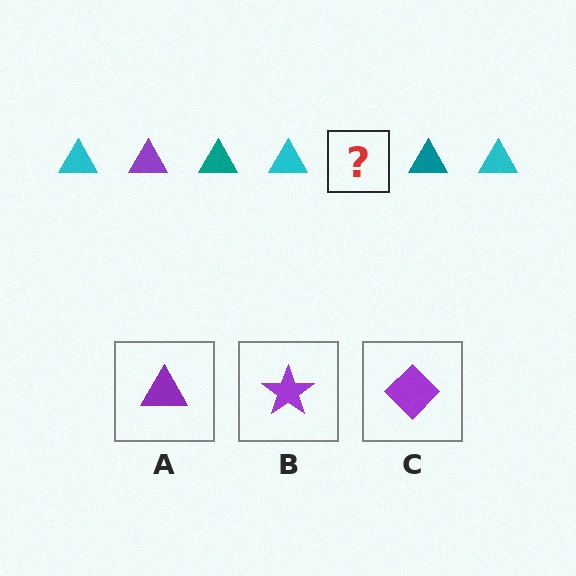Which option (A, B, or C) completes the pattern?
A.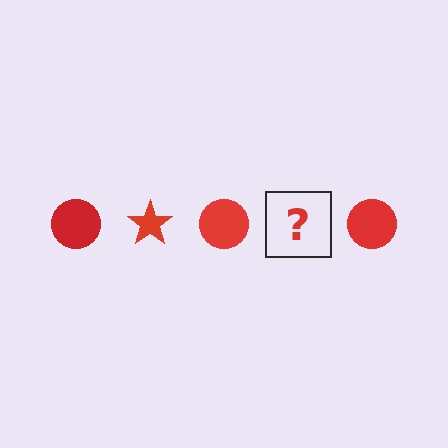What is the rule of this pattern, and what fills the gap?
The rule is that the pattern cycles through circle, star shapes in red. The gap should be filled with a red star.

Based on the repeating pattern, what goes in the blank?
The blank should be a red star.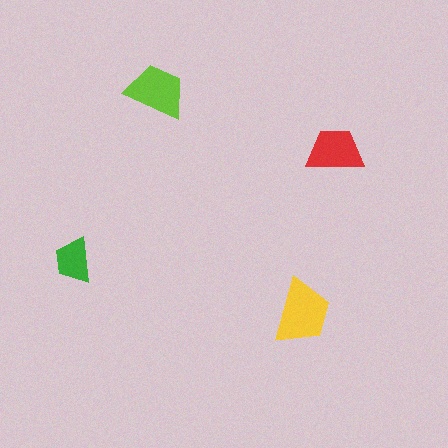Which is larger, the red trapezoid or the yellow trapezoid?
The yellow one.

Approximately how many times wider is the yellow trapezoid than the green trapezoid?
About 1.5 times wider.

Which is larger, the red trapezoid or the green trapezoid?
The red one.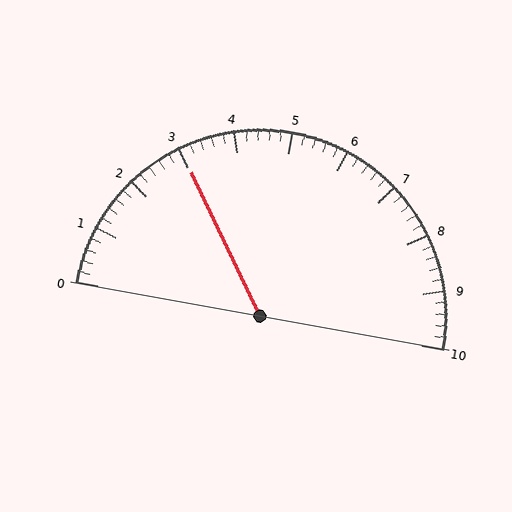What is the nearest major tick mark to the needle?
The nearest major tick mark is 3.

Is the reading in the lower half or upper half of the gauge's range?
The reading is in the lower half of the range (0 to 10).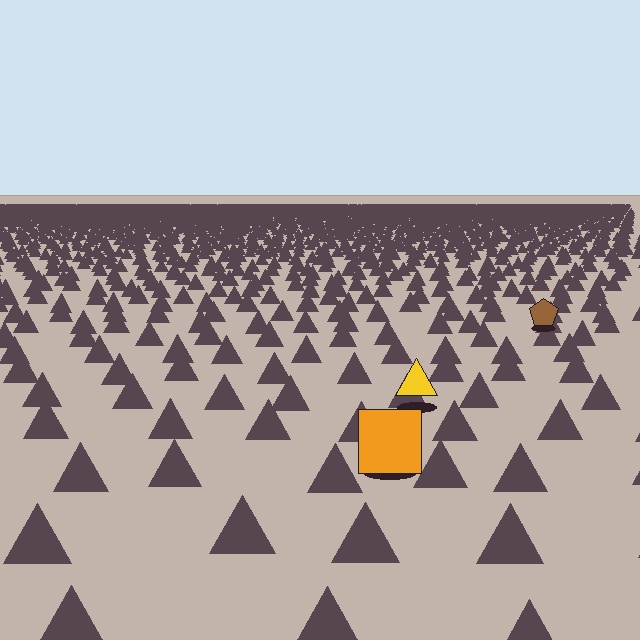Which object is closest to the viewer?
The orange square is closest. The texture marks near it are larger and more spread out.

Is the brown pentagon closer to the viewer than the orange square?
No. The orange square is closer — you can tell from the texture gradient: the ground texture is coarser near it.